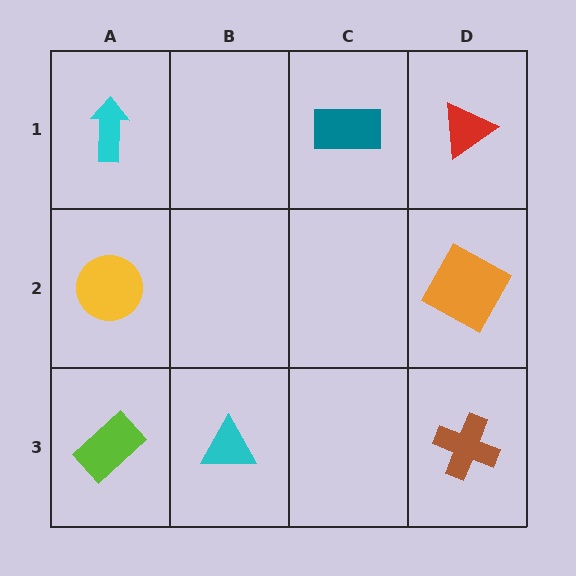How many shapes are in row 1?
3 shapes.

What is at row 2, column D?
An orange square.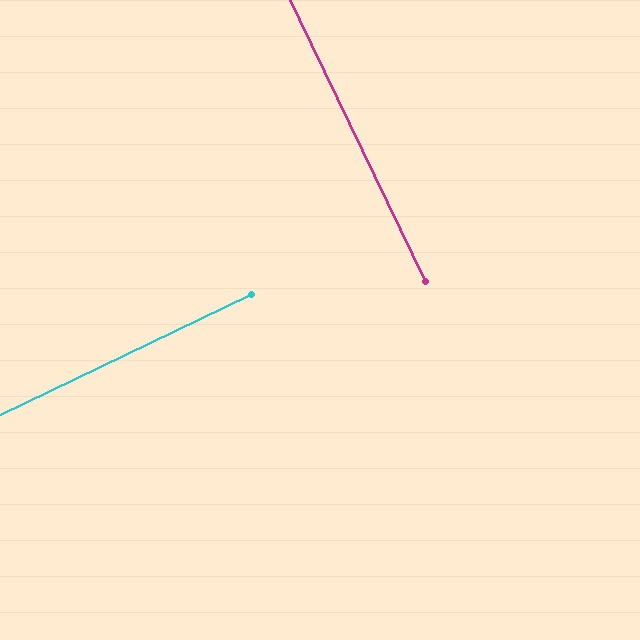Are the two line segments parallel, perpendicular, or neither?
Perpendicular — they meet at approximately 90°.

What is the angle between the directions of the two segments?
Approximately 90 degrees.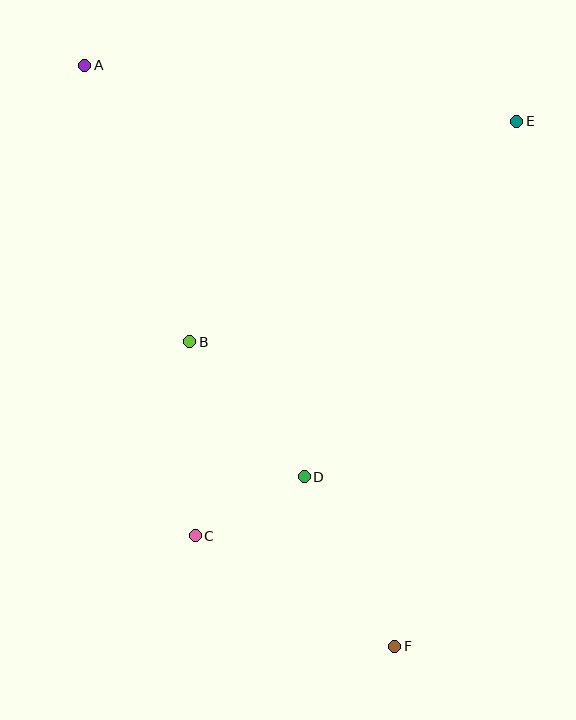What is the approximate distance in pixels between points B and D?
The distance between B and D is approximately 177 pixels.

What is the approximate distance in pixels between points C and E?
The distance between C and E is approximately 525 pixels.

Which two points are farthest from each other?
Points A and F are farthest from each other.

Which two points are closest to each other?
Points C and D are closest to each other.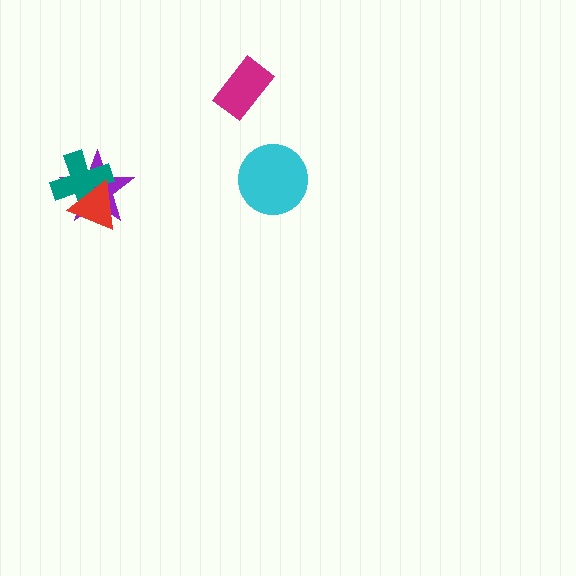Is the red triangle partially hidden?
No, no other shape covers it.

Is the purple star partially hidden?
Yes, it is partially covered by another shape.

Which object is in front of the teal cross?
The red triangle is in front of the teal cross.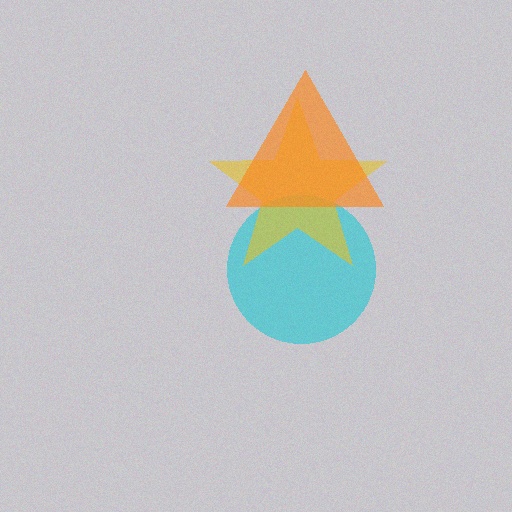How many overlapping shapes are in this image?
There are 3 overlapping shapes in the image.